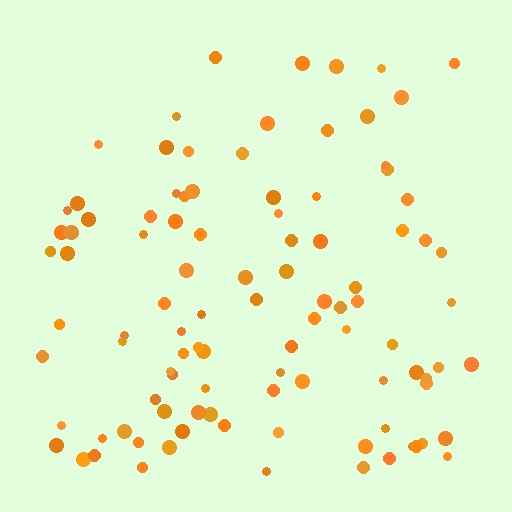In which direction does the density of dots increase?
From top to bottom, with the bottom side densest.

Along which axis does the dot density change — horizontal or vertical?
Vertical.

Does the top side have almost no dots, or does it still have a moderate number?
Still a moderate number, just noticeably fewer than the bottom.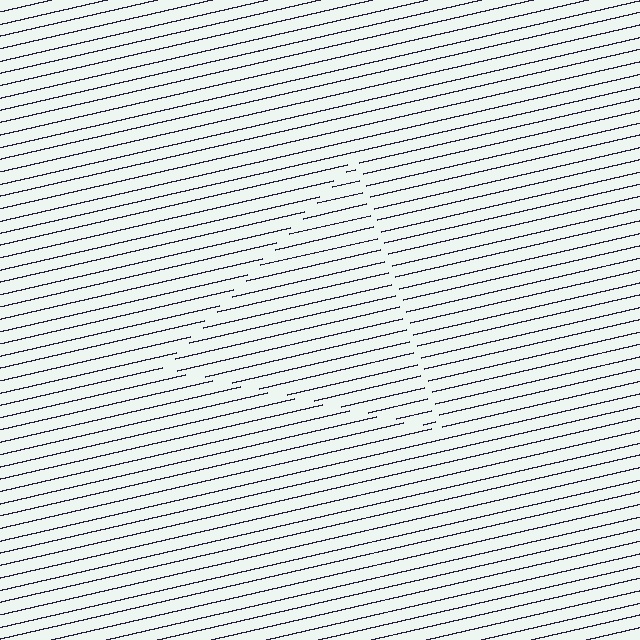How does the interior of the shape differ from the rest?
The interior of the shape contains the same grating, shifted by half a period — the contour is defined by the phase discontinuity where line-ends from the inner and outer gratings abut.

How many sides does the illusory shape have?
3 sides — the line-ends trace a triangle.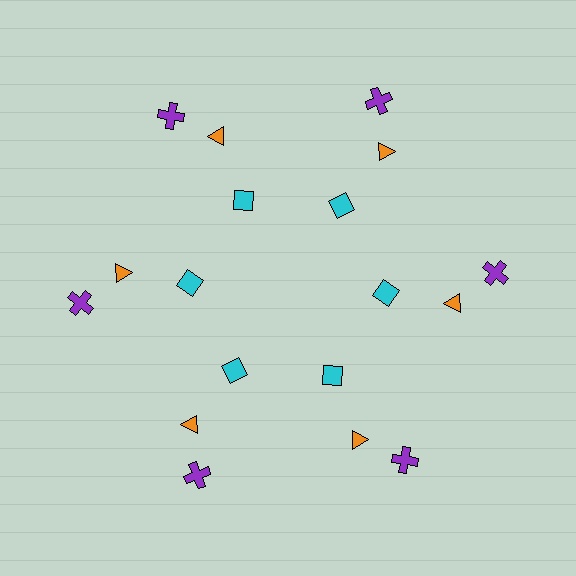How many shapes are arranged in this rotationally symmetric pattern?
There are 18 shapes, arranged in 6 groups of 3.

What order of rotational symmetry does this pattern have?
This pattern has 6-fold rotational symmetry.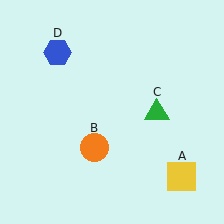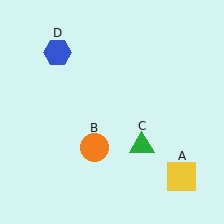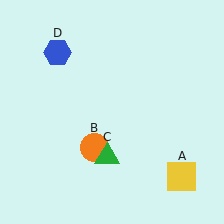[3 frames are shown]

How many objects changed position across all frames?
1 object changed position: green triangle (object C).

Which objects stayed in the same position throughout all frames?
Yellow square (object A) and orange circle (object B) and blue hexagon (object D) remained stationary.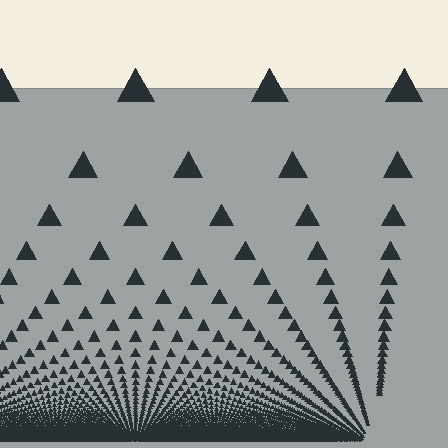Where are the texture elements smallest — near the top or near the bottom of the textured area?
Near the bottom.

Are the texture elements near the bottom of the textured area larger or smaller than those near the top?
Smaller. The gradient is inverted — elements near the bottom are smaller and denser.